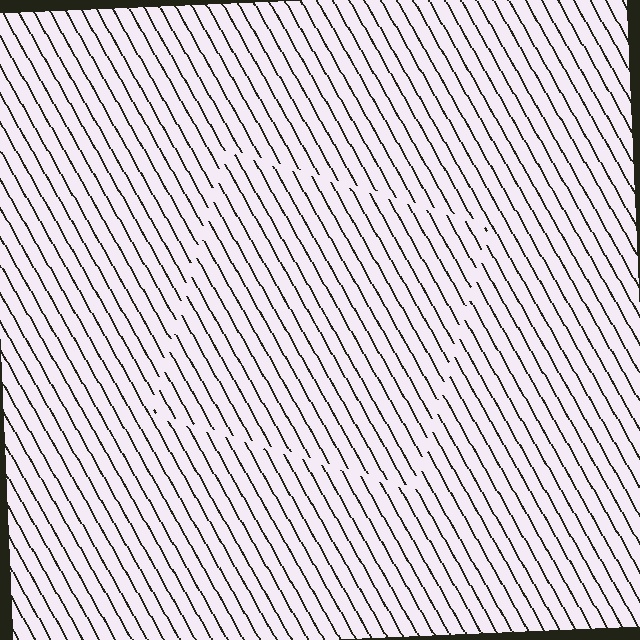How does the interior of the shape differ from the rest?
The interior of the shape contains the same grating, shifted by half a period — the contour is defined by the phase discontinuity where line-ends from the inner and outer gratings abut.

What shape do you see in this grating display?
An illusory square. The interior of the shape contains the same grating, shifted by half a period — the contour is defined by the phase discontinuity where line-ends from the inner and outer gratings abut.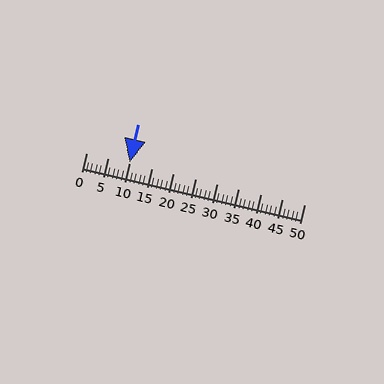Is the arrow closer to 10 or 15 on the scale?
The arrow is closer to 10.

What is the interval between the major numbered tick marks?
The major tick marks are spaced 5 units apart.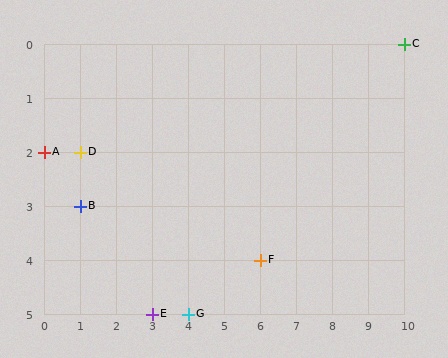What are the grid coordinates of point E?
Point E is at grid coordinates (3, 5).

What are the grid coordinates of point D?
Point D is at grid coordinates (1, 2).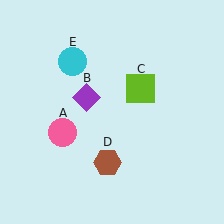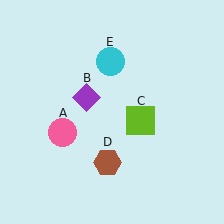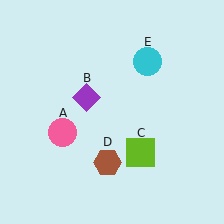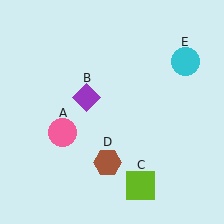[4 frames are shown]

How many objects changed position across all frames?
2 objects changed position: lime square (object C), cyan circle (object E).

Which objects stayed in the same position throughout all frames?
Pink circle (object A) and purple diamond (object B) and brown hexagon (object D) remained stationary.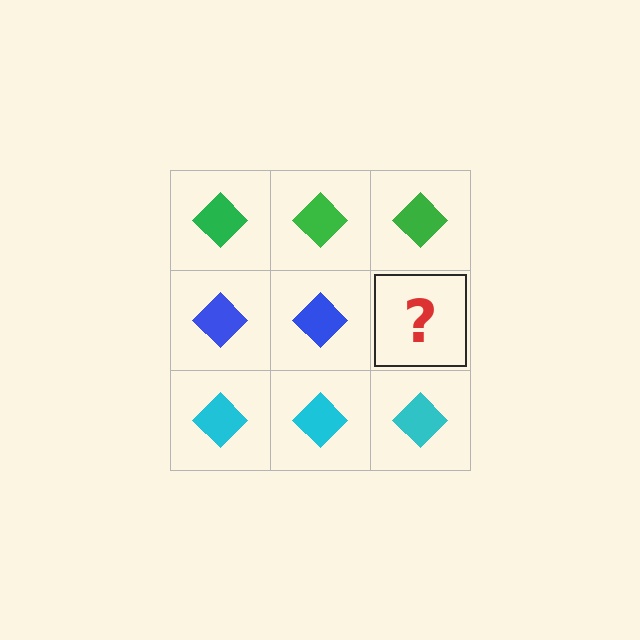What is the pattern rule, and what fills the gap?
The rule is that each row has a consistent color. The gap should be filled with a blue diamond.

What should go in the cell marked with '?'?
The missing cell should contain a blue diamond.